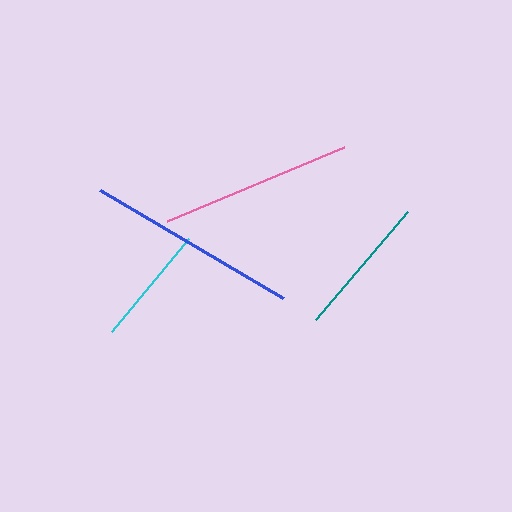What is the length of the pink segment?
The pink segment is approximately 192 pixels long.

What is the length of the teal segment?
The teal segment is approximately 142 pixels long.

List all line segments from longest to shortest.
From longest to shortest: blue, pink, teal, cyan.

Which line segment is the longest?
The blue line is the longest at approximately 212 pixels.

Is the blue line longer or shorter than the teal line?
The blue line is longer than the teal line.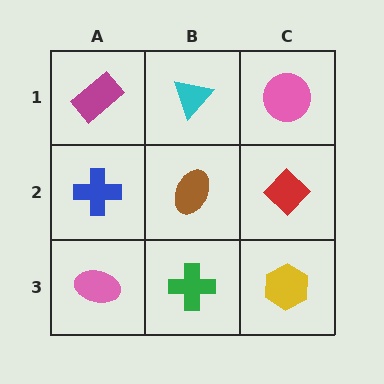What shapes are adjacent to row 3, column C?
A red diamond (row 2, column C), a green cross (row 3, column B).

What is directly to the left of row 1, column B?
A magenta rectangle.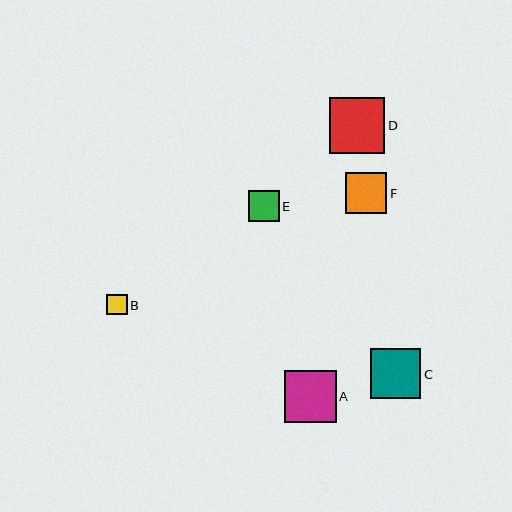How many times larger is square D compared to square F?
Square D is approximately 1.4 times the size of square F.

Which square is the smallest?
Square B is the smallest with a size of approximately 21 pixels.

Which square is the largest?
Square D is the largest with a size of approximately 55 pixels.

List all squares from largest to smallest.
From largest to smallest: D, A, C, F, E, B.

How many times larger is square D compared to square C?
Square D is approximately 1.1 times the size of square C.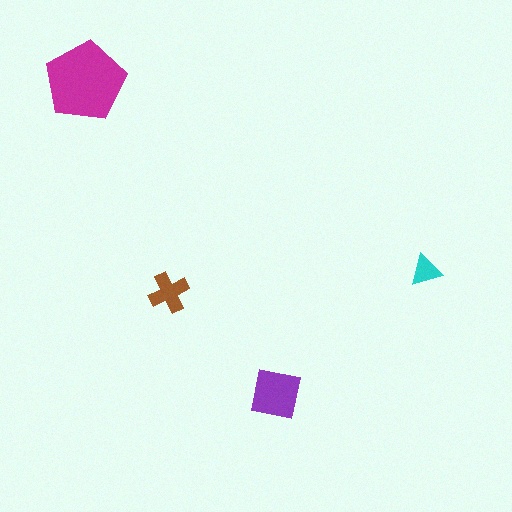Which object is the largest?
The magenta pentagon.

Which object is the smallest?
The cyan triangle.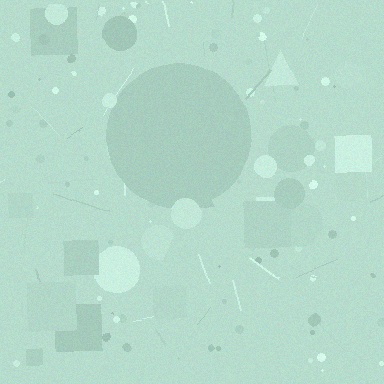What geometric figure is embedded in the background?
A circle is embedded in the background.